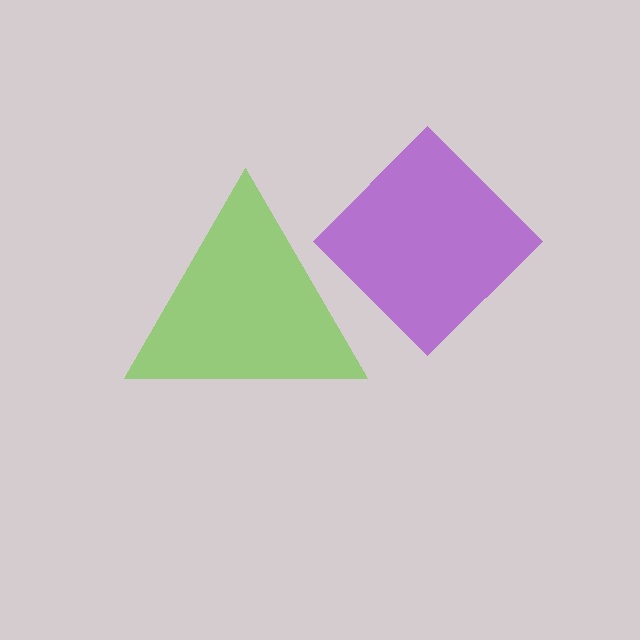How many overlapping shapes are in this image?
There are 2 overlapping shapes in the image.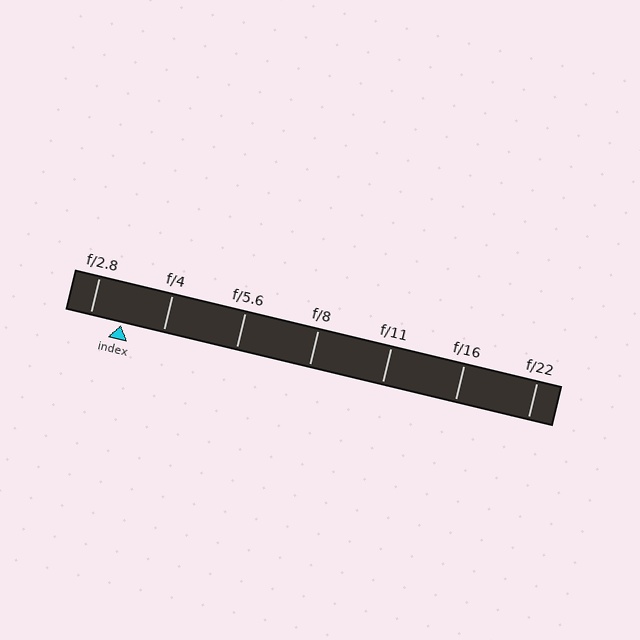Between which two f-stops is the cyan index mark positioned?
The index mark is between f/2.8 and f/4.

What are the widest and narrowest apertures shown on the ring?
The widest aperture shown is f/2.8 and the narrowest is f/22.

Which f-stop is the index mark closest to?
The index mark is closest to f/2.8.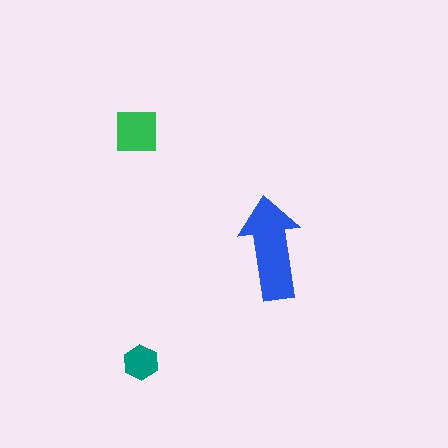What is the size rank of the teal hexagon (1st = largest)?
3rd.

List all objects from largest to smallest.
The blue arrow, the green square, the teal hexagon.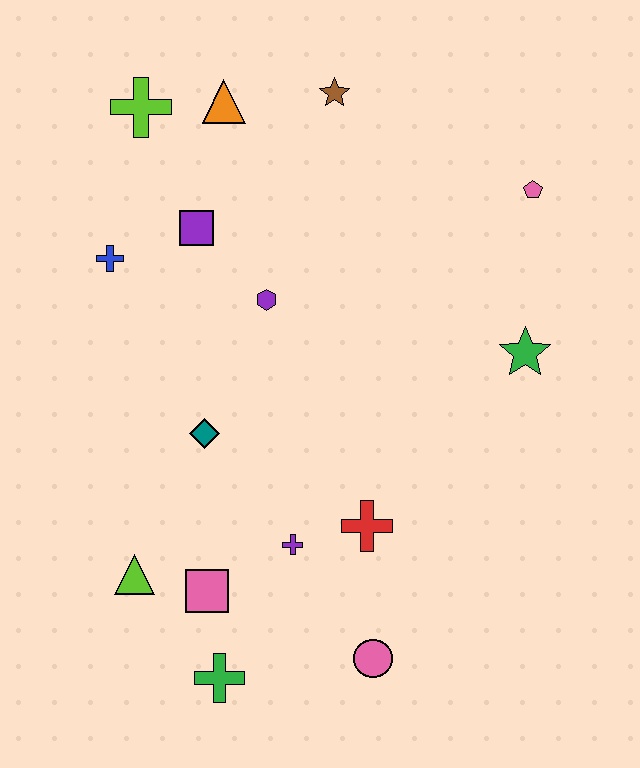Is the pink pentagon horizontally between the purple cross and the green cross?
No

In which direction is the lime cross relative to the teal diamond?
The lime cross is above the teal diamond.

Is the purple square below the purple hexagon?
No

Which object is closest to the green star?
The pink pentagon is closest to the green star.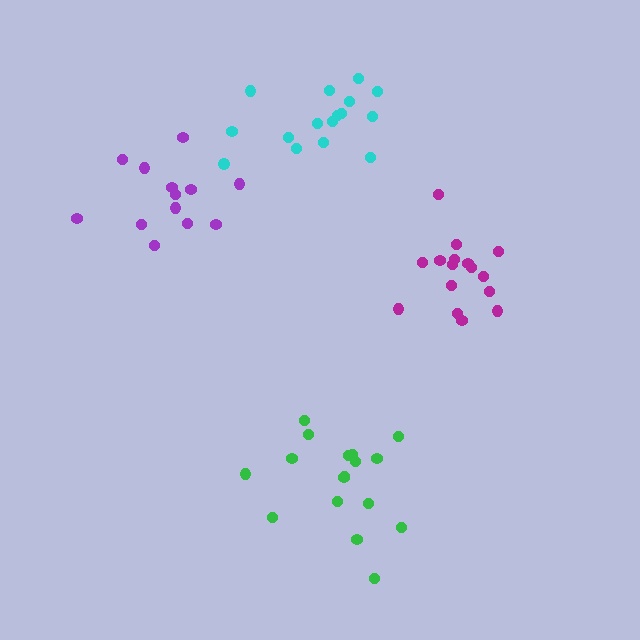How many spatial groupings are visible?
There are 4 spatial groupings.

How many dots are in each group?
Group 1: 16 dots, Group 2: 17 dots, Group 3: 16 dots, Group 4: 13 dots (62 total).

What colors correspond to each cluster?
The clusters are colored: magenta, green, cyan, purple.